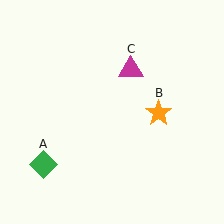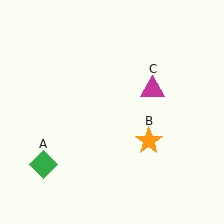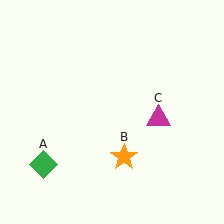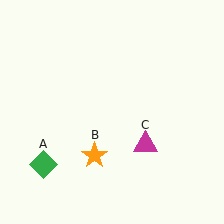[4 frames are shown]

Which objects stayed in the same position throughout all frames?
Green diamond (object A) remained stationary.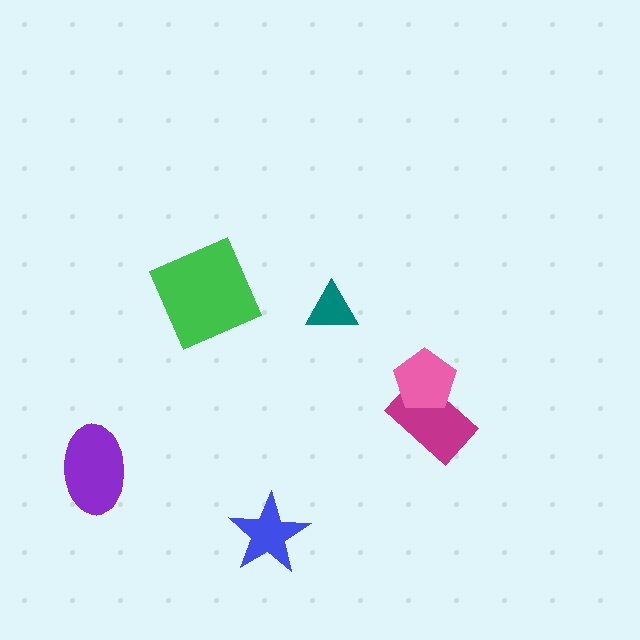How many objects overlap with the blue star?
0 objects overlap with the blue star.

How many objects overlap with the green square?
0 objects overlap with the green square.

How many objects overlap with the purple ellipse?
0 objects overlap with the purple ellipse.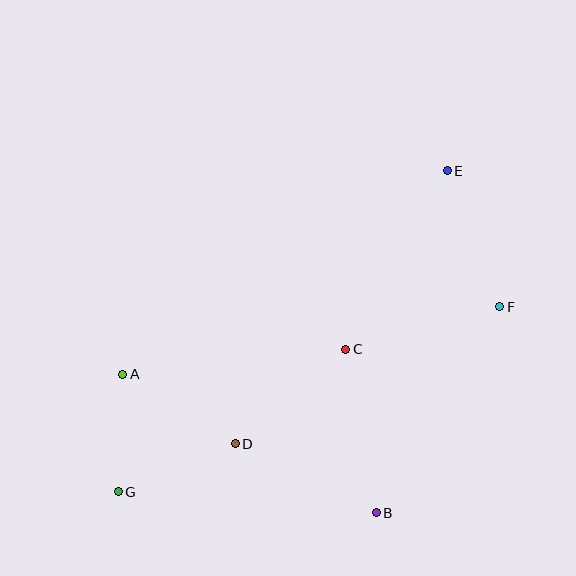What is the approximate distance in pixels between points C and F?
The distance between C and F is approximately 160 pixels.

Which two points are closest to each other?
Points A and G are closest to each other.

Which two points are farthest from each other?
Points E and G are farthest from each other.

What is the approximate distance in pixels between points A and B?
The distance between A and B is approximately 289 pixels.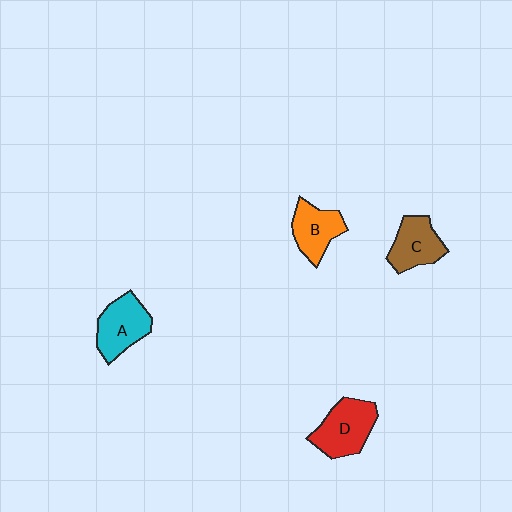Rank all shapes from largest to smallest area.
From largest to smallest: D (red), A (cyan), C (brown), B (orange).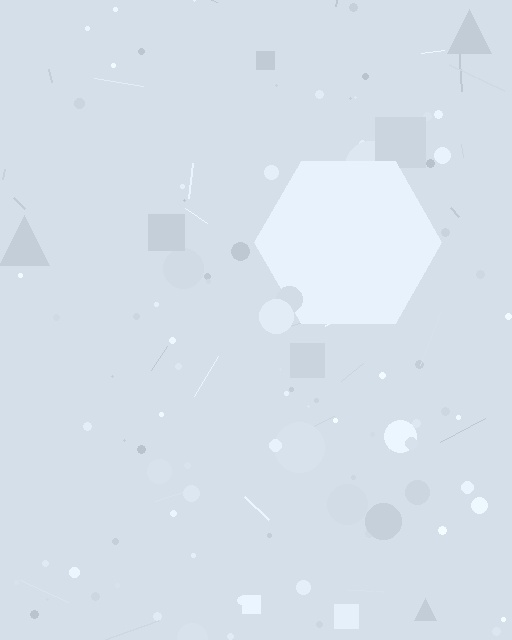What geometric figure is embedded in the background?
A hexagon is embedded in the background.